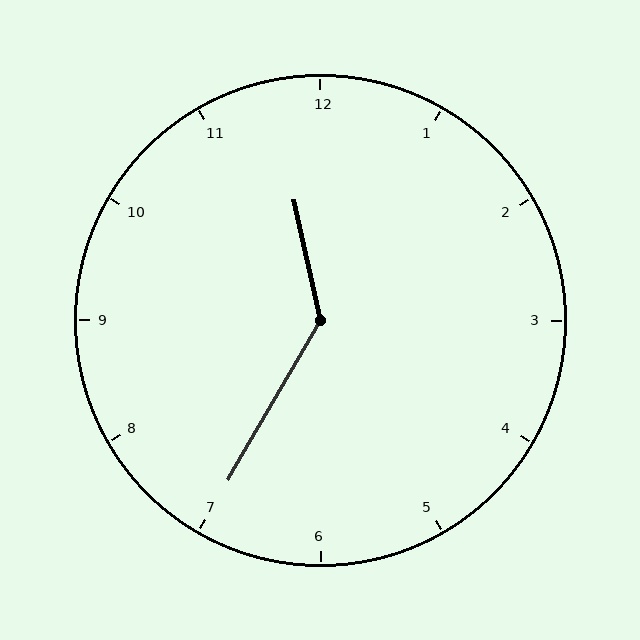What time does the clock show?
11:35.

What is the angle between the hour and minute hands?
Approximately 138 degrees.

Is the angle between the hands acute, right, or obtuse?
It is obtuse.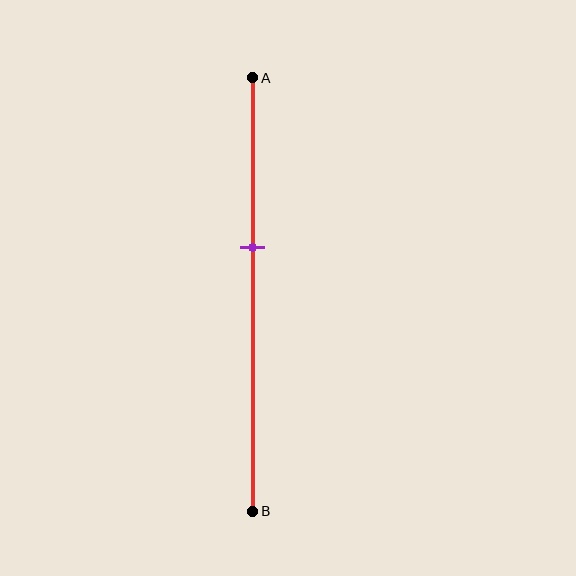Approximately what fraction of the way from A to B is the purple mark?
The purple mark is approximately 40% of the way from A to B.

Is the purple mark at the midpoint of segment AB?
No, the mark is at about 40% from A, not at the 50% midpoint.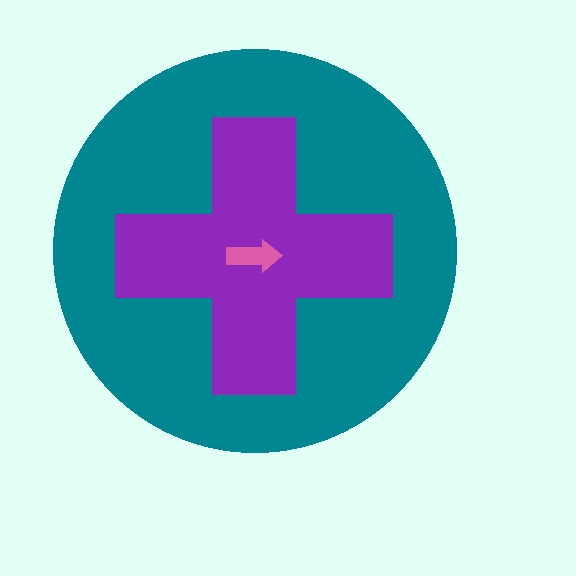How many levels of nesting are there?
3.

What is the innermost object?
The pink arrow.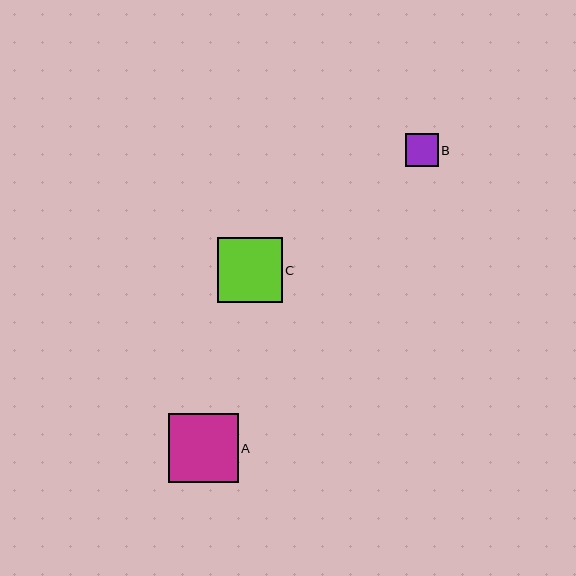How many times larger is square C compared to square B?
Square C is approximately 2.0 times the size of square B.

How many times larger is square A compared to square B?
Square A is approximately 2.1 times the size of square B.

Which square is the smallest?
Square B is the smallest with a size of approximately 33 pixels.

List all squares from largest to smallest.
From largest to smallest: A, C, B.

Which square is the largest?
Square A is the largest with a size of approximately 69 pixels.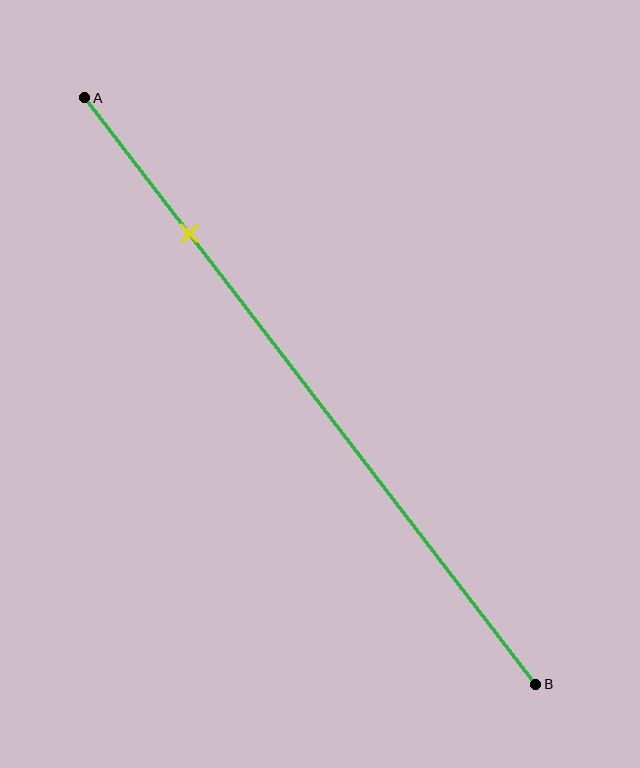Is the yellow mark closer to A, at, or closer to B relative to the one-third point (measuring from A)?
The yellow mark is closer to point A than the one-third point of segment AB.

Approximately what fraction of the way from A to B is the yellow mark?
The yellow mark is approximately 25% of the way from A to B.